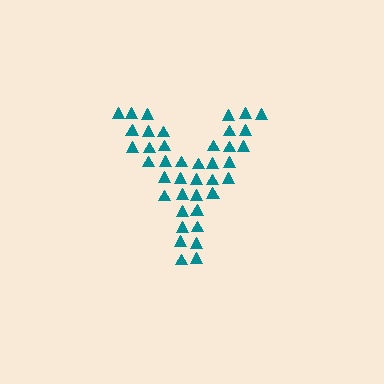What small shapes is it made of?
It is made of small triangles.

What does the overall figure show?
The overall figure shows the letter Y.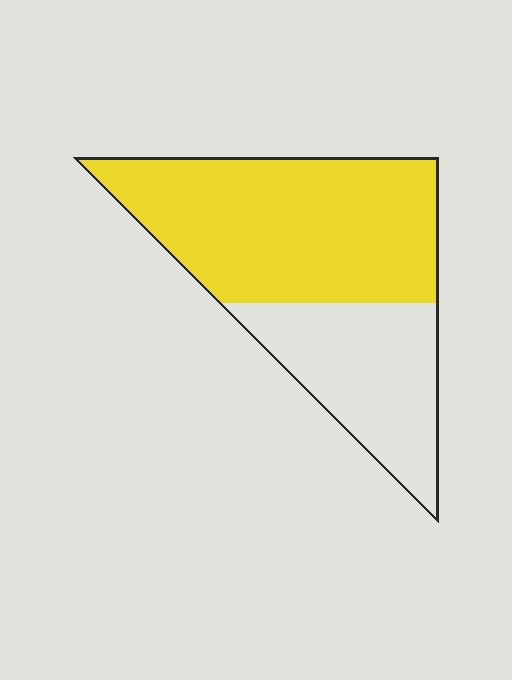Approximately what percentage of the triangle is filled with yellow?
Approximately 65%.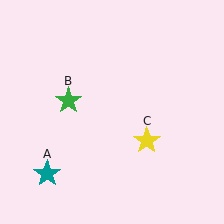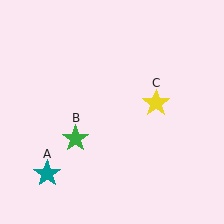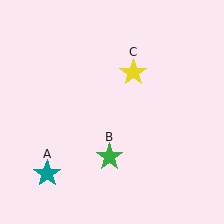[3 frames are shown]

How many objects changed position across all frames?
2 objects changed position: green star (object B), yellow star (object C).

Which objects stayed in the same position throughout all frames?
Teal star (object A) remained stationary.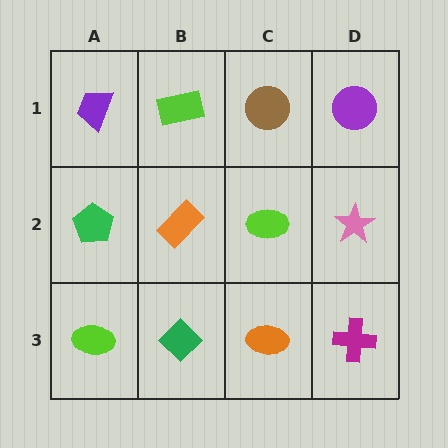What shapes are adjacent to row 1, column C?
A lime ellipse (row 2, column C), a lime rectangle (row 1, column B), a purple circle (row 1, column D).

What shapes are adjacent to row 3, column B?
An orange rectangle (row 2, column B), a lime ellipse (row 3, column A), an orange ellipse (row 3, column C).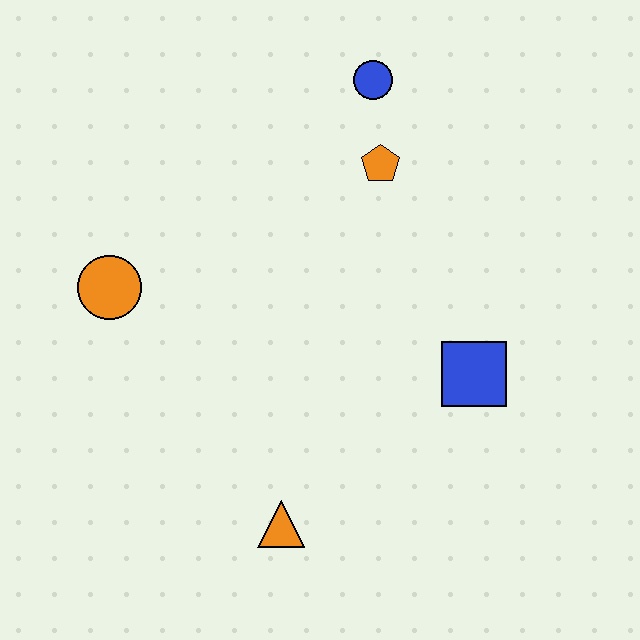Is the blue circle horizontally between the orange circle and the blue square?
Yes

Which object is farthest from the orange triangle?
The blue circle is farthest from the orange triangle.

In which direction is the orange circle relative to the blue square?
The orange circle is to the left of the blue square.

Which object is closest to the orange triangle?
The blue square is closest to the orange triangle.